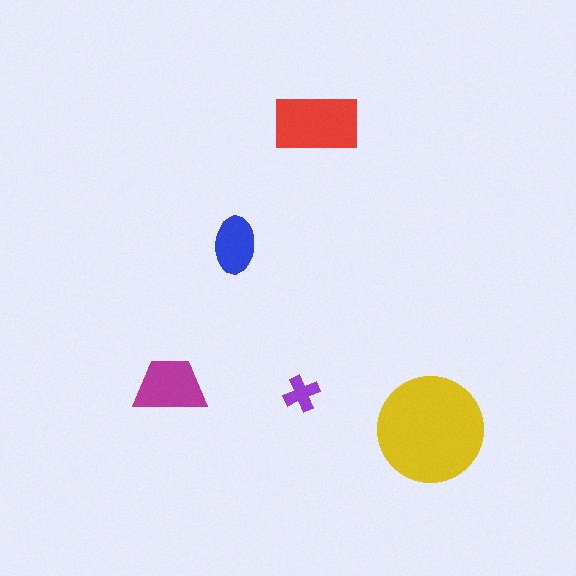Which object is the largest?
The yellow circle.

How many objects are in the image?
There are 5 objects in the image.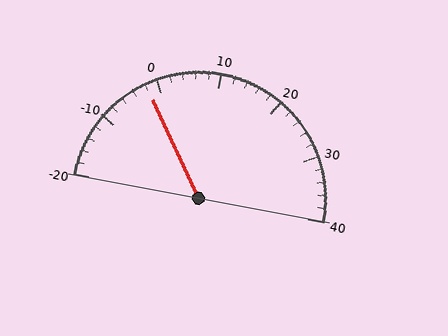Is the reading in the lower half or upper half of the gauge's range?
The reading is in the lower half of the range (-20 to 40).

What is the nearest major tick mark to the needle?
The nearest major tick mark is 0.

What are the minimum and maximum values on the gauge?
The gauge ranges from -20 to 40.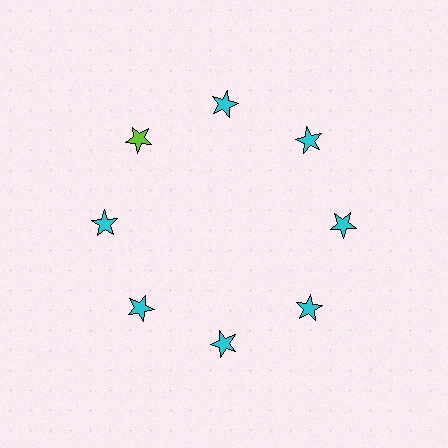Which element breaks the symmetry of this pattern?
The lime star at roughly the 10 o'clock position breaks the symmetry. All other shapes are cyan stars.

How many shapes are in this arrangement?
There are 8 shapes arranged in a ring pattern.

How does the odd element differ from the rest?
It has a different color: lime instead of cyan.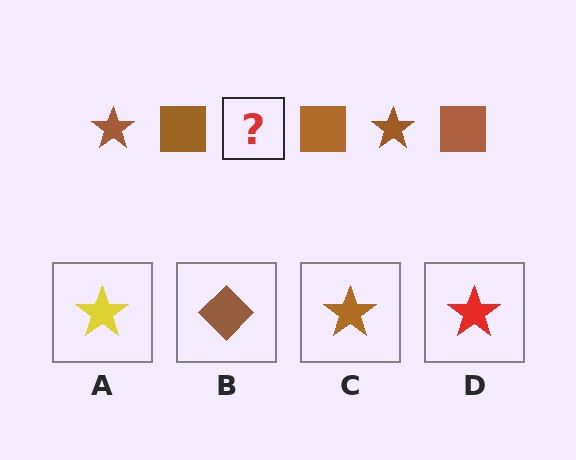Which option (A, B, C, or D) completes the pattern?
C.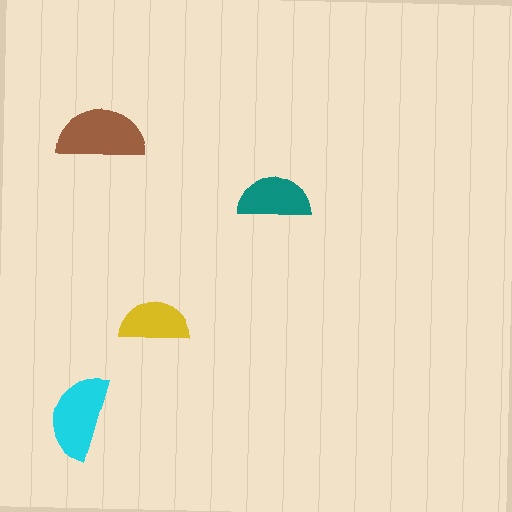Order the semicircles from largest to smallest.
the brown one, the cyan one, the teal one, the yellow one.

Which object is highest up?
The brown semicircle is topmost.